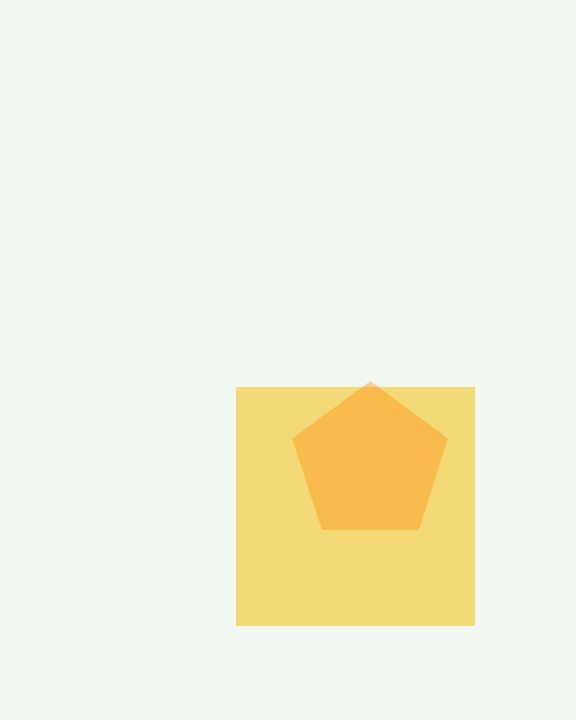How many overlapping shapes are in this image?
There are 2 overlapping shapes in the image.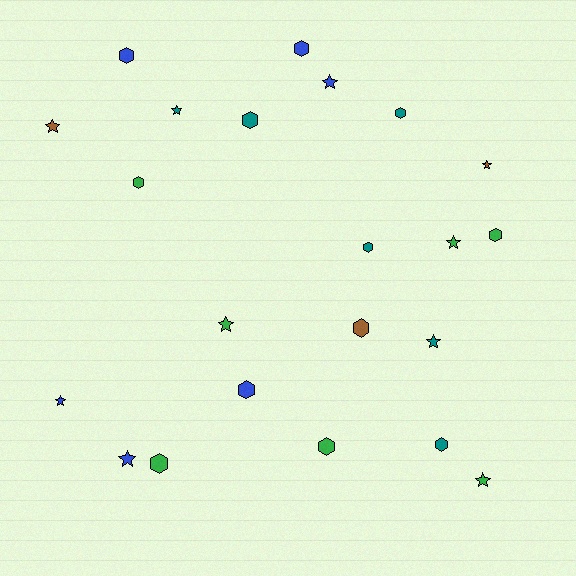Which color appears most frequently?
Green, with 7 objects.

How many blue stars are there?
There are 3 blue stars.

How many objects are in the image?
There are 22 objects.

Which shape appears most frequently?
Hexagon, with 12 objects.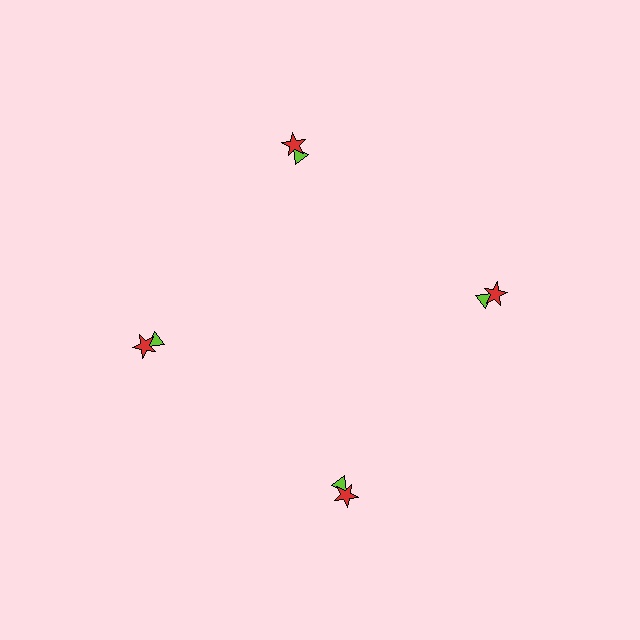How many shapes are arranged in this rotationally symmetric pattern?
There are 8 shapes, arranged in 4 groups of 2.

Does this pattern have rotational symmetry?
Yes, this pattern has 4-fold rotational symmetry. It looks the same after rotating 90 degrees around the center.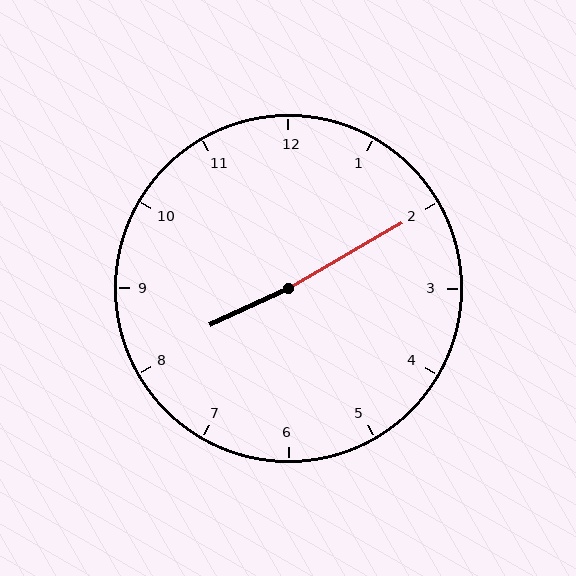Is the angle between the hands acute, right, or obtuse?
It is obtuse.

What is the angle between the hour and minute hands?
Approximately 175 degrees.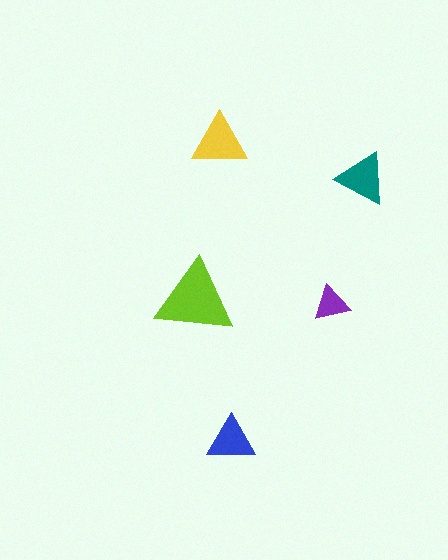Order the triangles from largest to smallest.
the lime one, the yellow one, the teal one, the blue one, the purple one.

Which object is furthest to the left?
The lime triangle is leftmost.